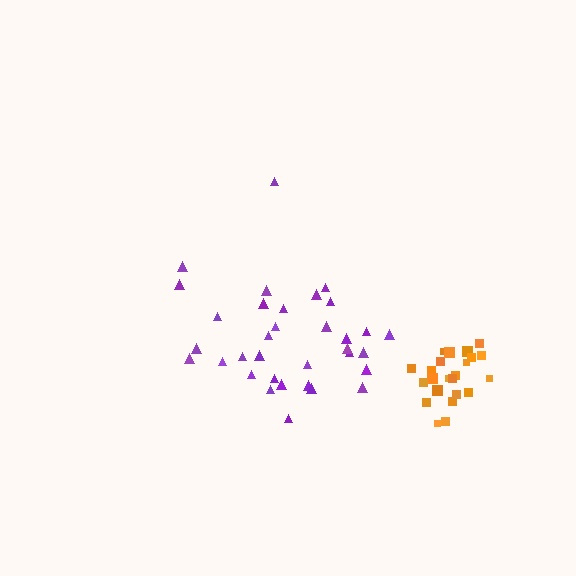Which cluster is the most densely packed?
Orange.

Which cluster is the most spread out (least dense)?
Purple.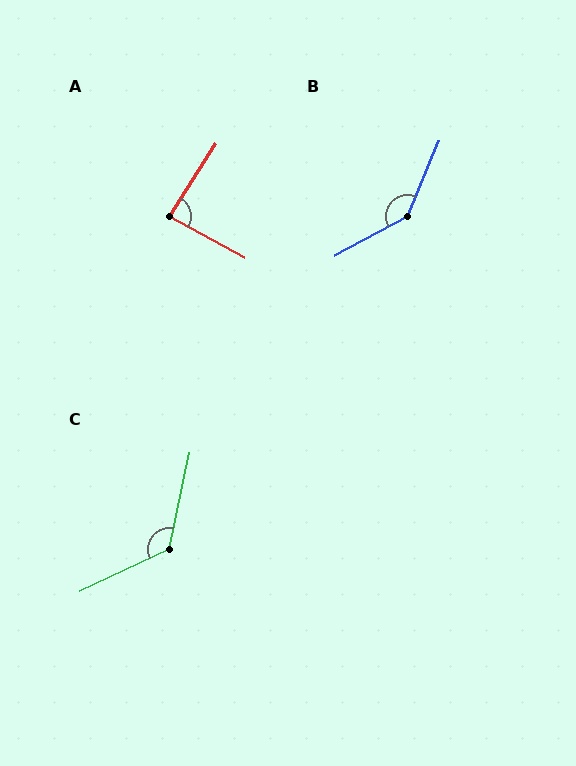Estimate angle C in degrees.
Approximately 127 degrees.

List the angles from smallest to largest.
A (86°), C (127°), B (141°).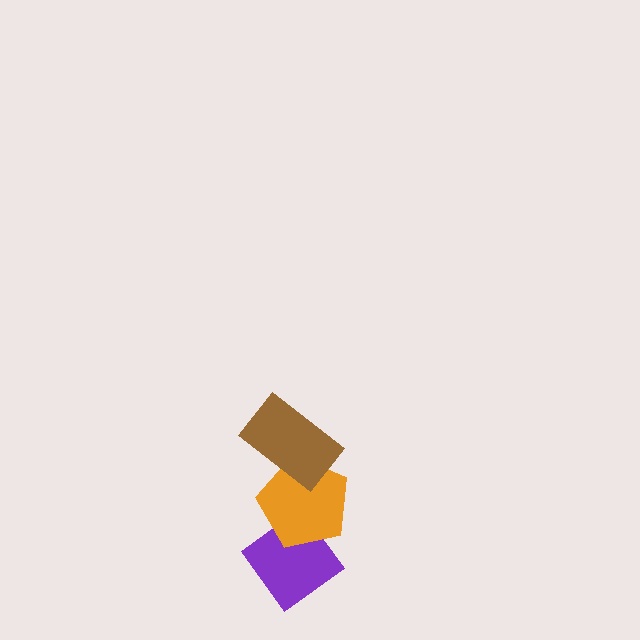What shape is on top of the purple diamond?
The orange pentagon is on top of the purple diamond.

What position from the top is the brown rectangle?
The brown rectangle is 1st from the top.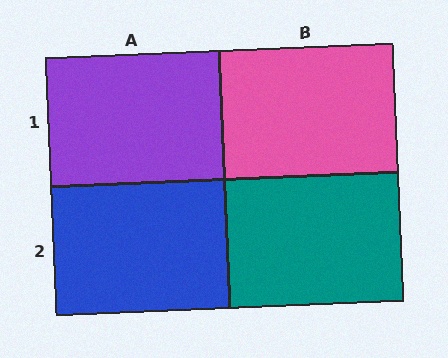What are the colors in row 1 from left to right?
Purple, pink.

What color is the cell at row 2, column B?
Teal.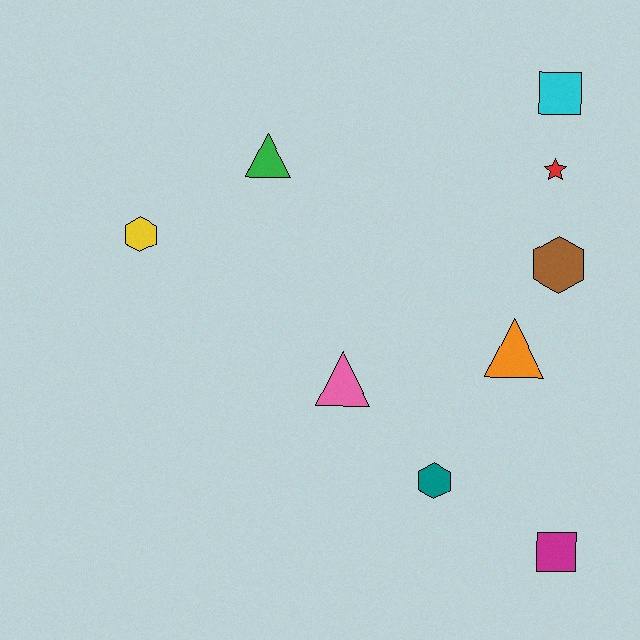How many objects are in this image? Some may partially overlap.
There are 9 objects.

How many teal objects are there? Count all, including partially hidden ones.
There is 1 teal object.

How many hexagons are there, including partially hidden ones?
There are 3 hexagons.